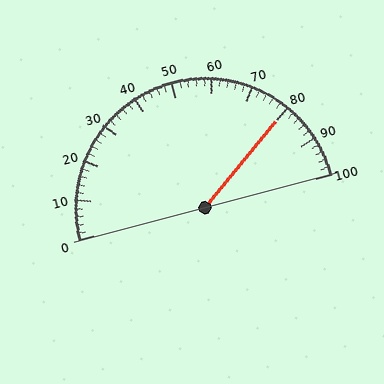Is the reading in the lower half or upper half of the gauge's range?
The reading is in the upper half of the range (0 to 100).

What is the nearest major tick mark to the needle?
The nearest major tick mark is 80.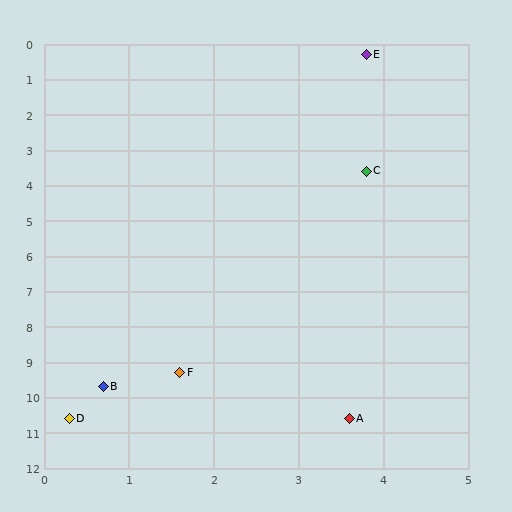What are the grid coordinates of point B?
Point B is at approximately (0.7, 9.7).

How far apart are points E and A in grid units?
Points E and A are about 10.3 grid units apart.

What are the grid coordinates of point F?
Point F is at approximately (1.6, 9.3).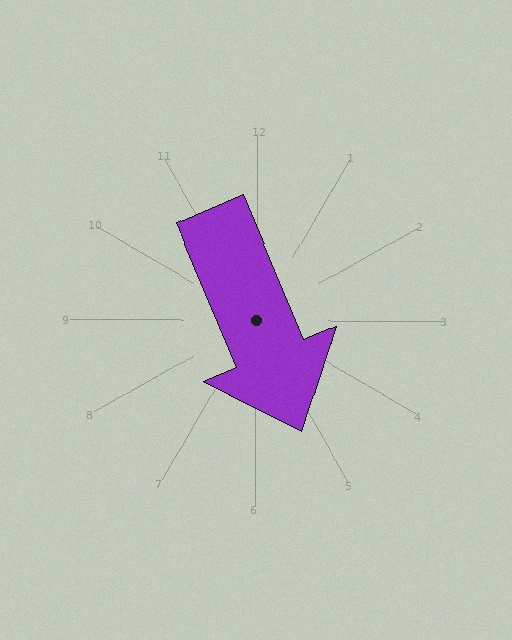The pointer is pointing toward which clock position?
Roughly 5 o'clock.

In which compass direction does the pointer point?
Southeast.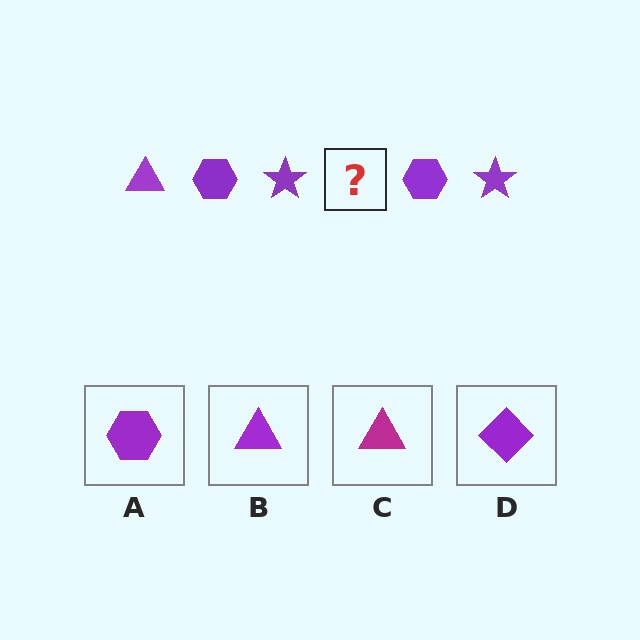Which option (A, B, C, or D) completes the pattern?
B.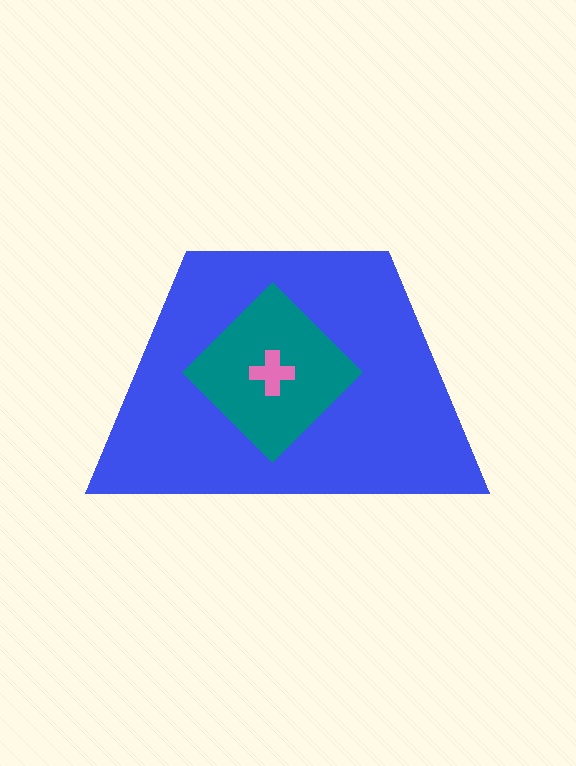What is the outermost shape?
The blue trapezoid.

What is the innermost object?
The pink cross.